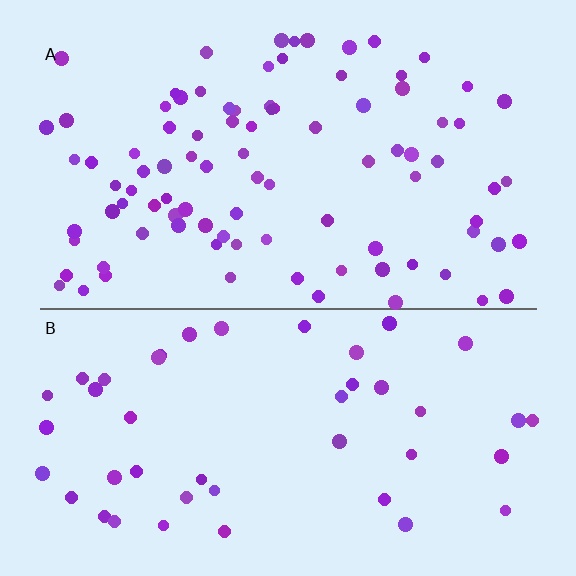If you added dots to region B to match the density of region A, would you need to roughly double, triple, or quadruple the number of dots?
Approximately double.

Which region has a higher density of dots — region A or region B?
A (the top).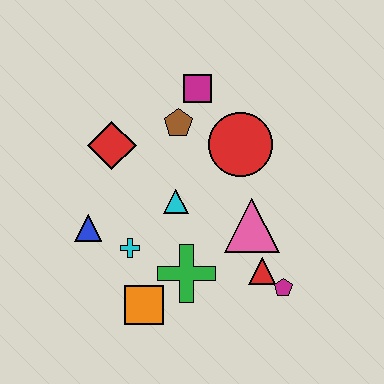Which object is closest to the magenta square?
The brown pentagon is closest to the magenta square.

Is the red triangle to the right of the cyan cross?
Yes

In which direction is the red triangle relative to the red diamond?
The red triangle is to the right of the red diamond.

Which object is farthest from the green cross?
The magenta square is farthest from the green cross.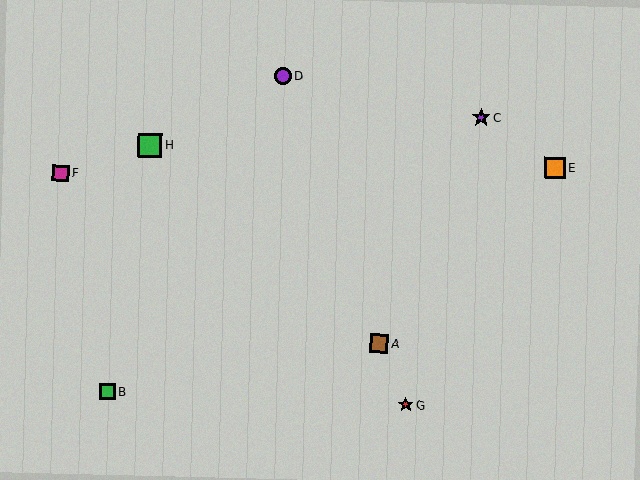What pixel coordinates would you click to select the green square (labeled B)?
Click at (108, 391) to select the green square B.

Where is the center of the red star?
The center of the red star is at (406, 405).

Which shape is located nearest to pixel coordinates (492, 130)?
The purple star (labeled C) at (481, 118) is nearest to that location.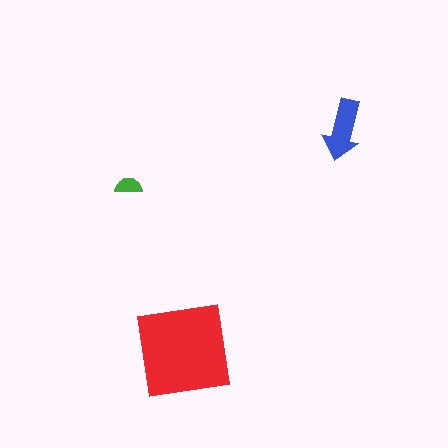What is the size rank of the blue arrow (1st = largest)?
2nd.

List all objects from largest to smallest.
The red square, the blue arrow, the green semicircle.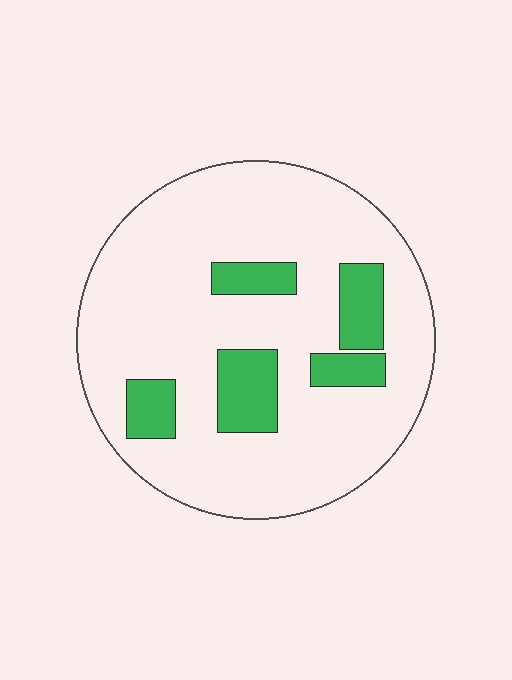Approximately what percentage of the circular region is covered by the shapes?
Approximately 15%.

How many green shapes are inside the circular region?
5.